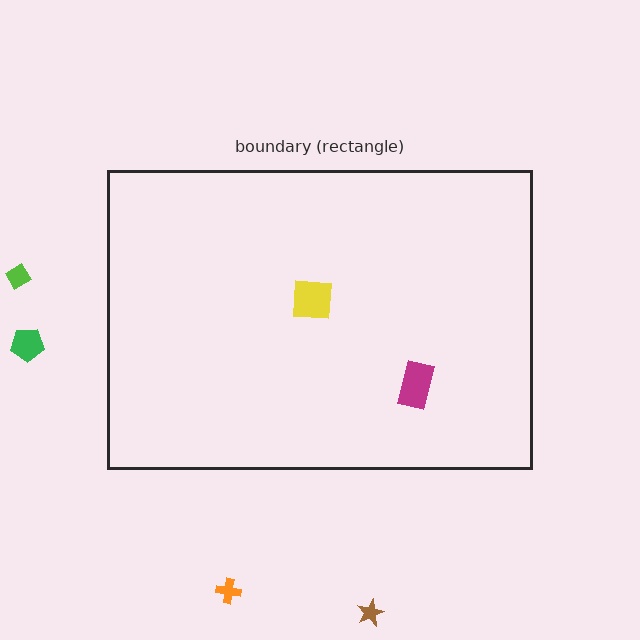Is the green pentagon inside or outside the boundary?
Outside.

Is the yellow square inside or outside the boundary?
Inside.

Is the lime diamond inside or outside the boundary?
Outside.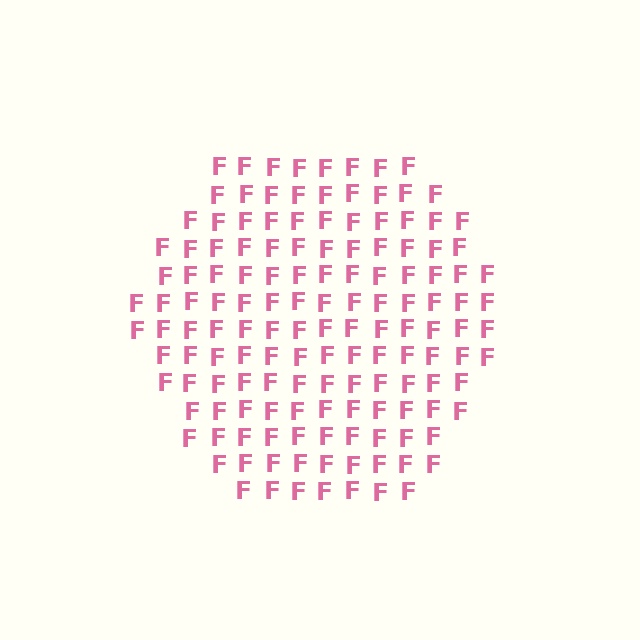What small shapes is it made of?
It is made of small letter F's.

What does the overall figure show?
The overall figure shows a hexagon.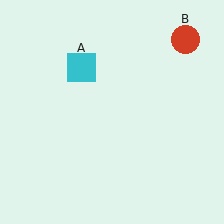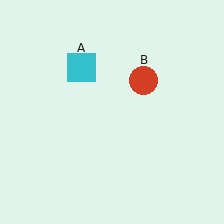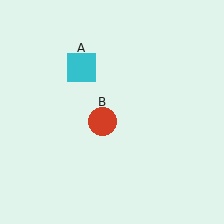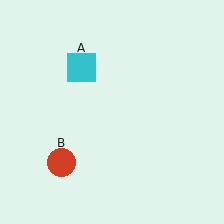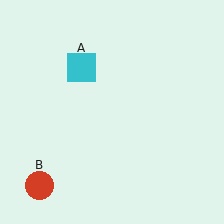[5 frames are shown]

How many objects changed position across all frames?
1 object changed position: red circle (object B).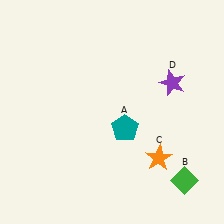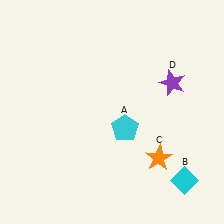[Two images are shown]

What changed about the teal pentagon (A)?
In Image 1, A is teal. In Image 2, it changed to cyan.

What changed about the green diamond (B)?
In Image 1, B is green. In Image 2, it changed to cyan.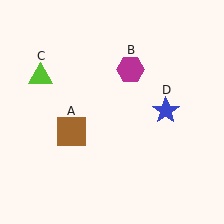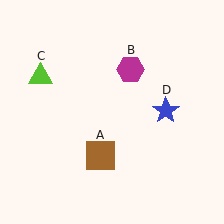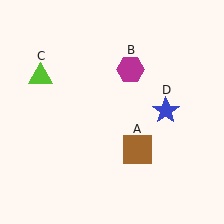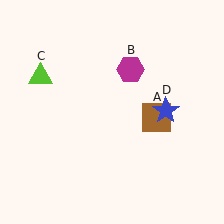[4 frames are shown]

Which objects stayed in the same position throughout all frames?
Magenta hexagon (object B) and lime triangle (object C) and blue star (object D) remained stationary.